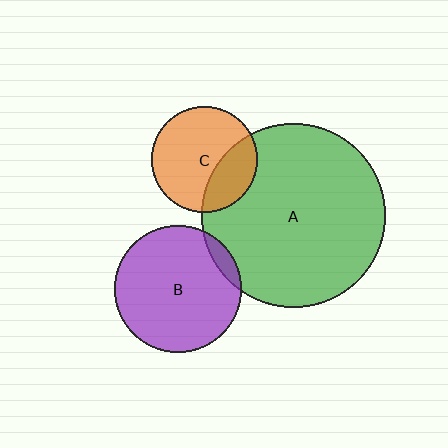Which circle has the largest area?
Circle A (green).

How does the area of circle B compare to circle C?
Approximately 1.4 times.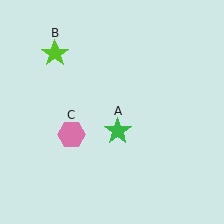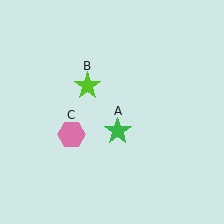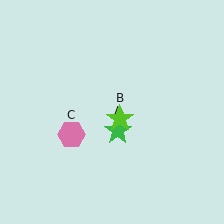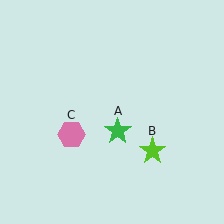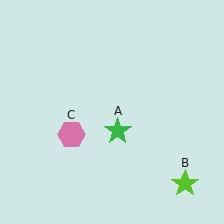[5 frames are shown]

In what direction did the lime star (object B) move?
The lime star (object B) moved down and to the right.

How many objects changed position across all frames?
1 object changed position: lime star (object B).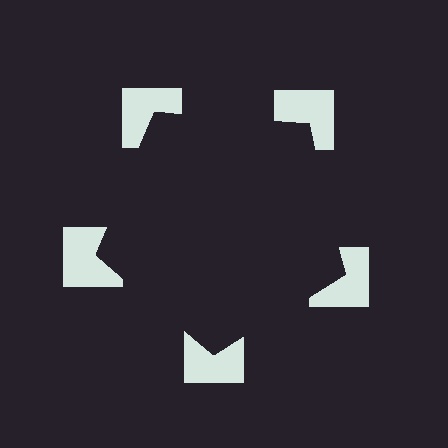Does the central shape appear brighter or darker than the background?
It typically appears slightly darker than the background, even though no actual brightness change is drawn.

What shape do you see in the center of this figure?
An illusory pentagon — its edges are inferred from the aligned wedge cuts in the notched squares, not physically drawn.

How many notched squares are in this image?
There are 5 — one at each vertex of the illusory pentagon.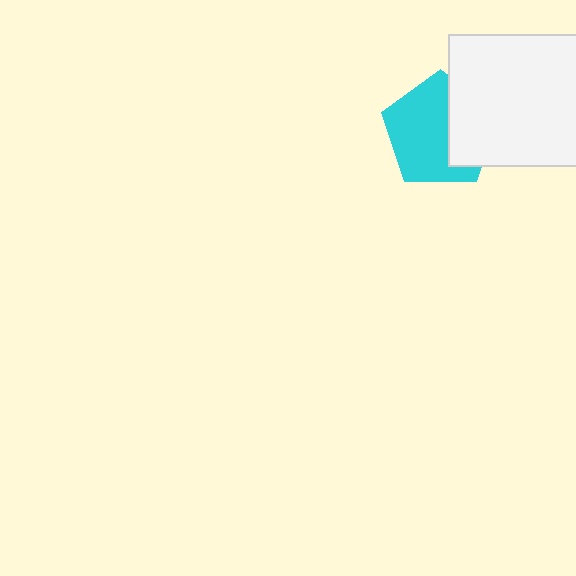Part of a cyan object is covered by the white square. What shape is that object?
It is a pentagon.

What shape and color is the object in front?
The object in front is a white square.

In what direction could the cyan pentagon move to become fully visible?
The cyan pentagon could move left. That would shift it out from behind the white square entirely.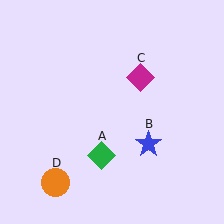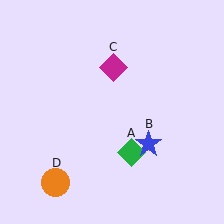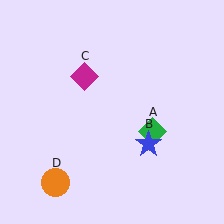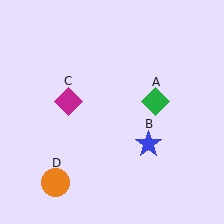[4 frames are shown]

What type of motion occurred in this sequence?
The green diamond (object A), magenta diamond (object C) rotated counterclockwise around the center of the scene.